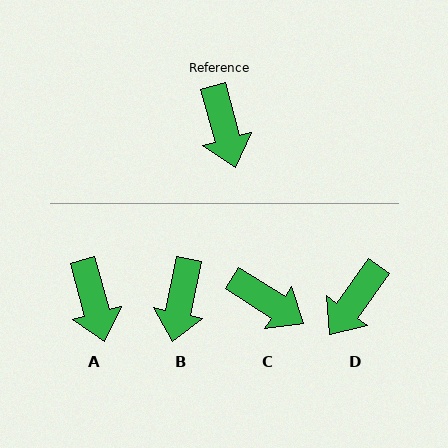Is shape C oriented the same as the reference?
No, it is off by about 42 degrees.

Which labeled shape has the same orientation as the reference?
A.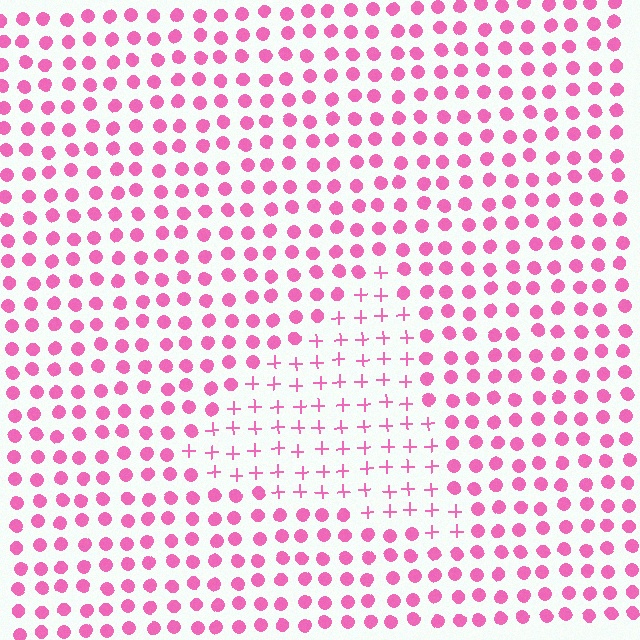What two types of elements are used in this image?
The image uses plus signs inside the triangle region and circles outside it.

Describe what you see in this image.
The image is filled with small pink elements arranged in a uniform grid. A triangle-shaped region contains plus signs, while the surrounding area contains circles. The boundary is defined purely by the change in element shape.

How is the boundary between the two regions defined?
The boundary is defined by a change in element shape: plus signs inside vs. circles outside. All elements share the same color and spacing.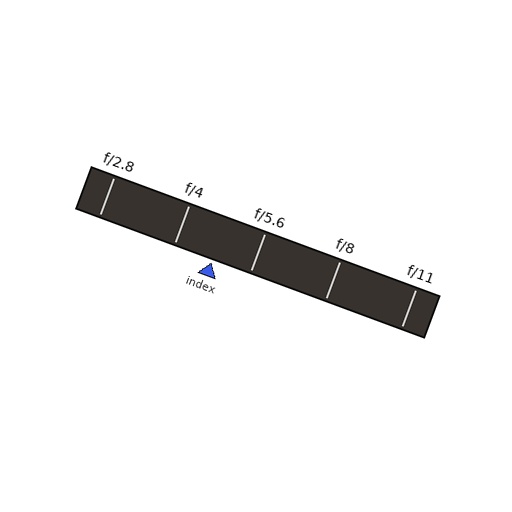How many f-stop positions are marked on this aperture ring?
There are 5 f-stop positions marked.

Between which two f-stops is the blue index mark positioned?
The index mark is between f/4 and f/5.6.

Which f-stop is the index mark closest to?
The index mark is closest to f/5.6.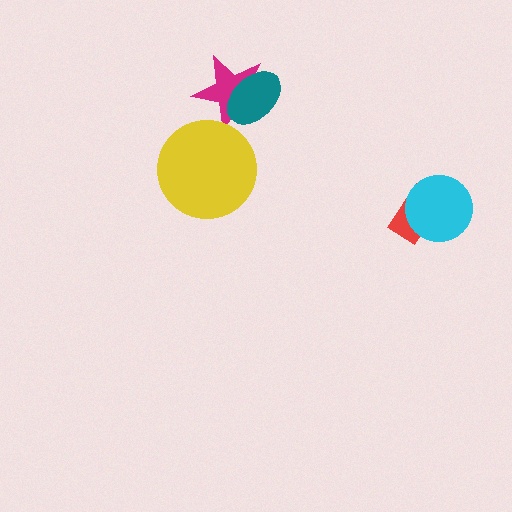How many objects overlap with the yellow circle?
0 objects overlap with the yellow circle.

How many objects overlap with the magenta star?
1 object overlaps with the magenta star.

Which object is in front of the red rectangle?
The cyan circle is in front of the red rectangle.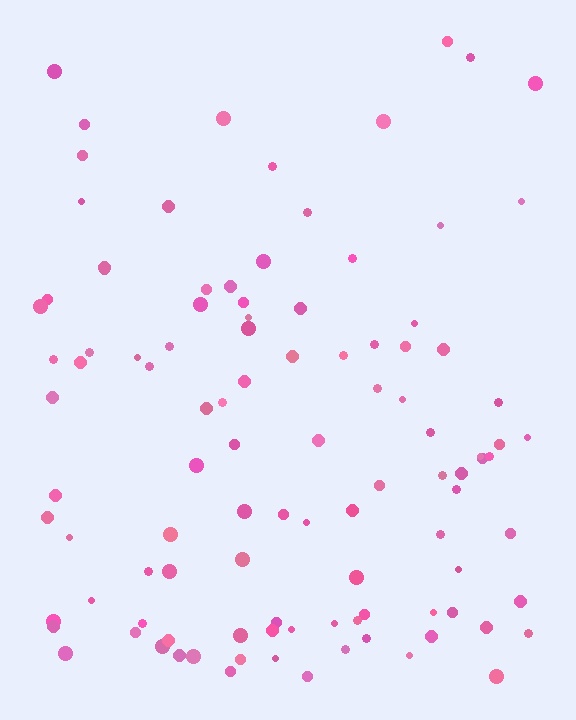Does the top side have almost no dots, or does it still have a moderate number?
Still a moderate number, just noticeably fewer than the bottom.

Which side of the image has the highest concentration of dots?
The bottom.